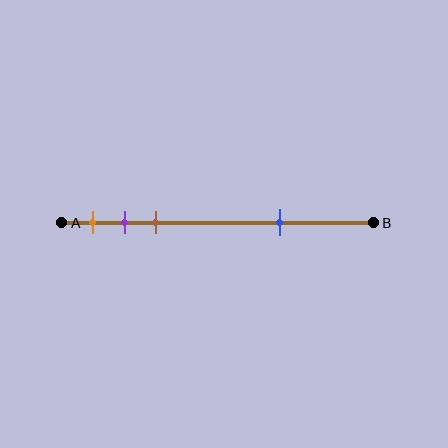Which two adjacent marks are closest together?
The purple and brown marks are the closest adjacent pair.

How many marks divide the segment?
There are 4 marks dividing the segment.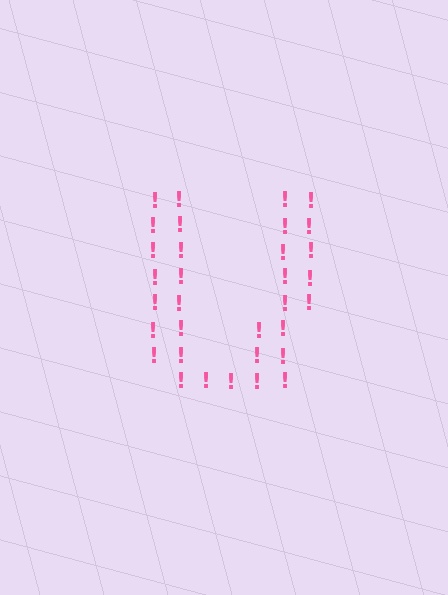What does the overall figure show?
The overall figure shows the letter U.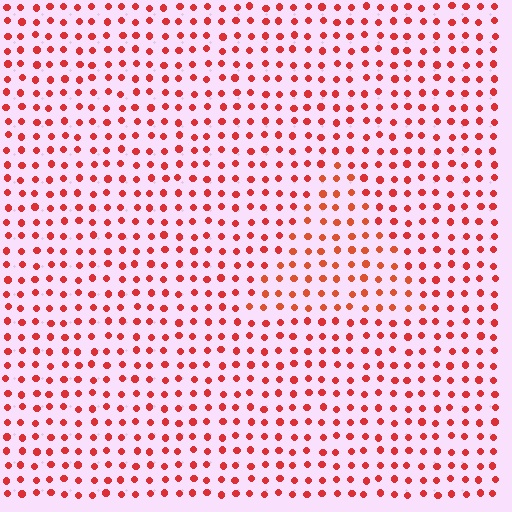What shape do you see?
I see a triangle.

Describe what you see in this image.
The image is filled with small red elements in a uniform arrangement. A triangle-shaped region is visible where the elements are tinted to a slightly different hue, forming a subtle color boundary.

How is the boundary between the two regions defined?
The boundary is defined purely by a slight shift in hue (about 14 degrees). Spacing, size, and orientation are identical on both sides.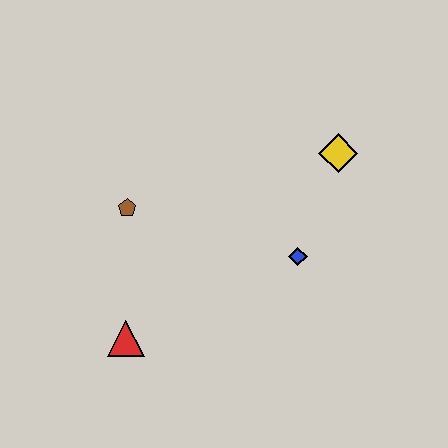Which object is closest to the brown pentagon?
The red triangle is closest to the brown pentagon.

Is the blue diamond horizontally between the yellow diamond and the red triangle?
Yes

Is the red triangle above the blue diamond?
No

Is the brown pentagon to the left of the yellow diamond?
Yes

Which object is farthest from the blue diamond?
The red triangle is farthest from the blue diamond.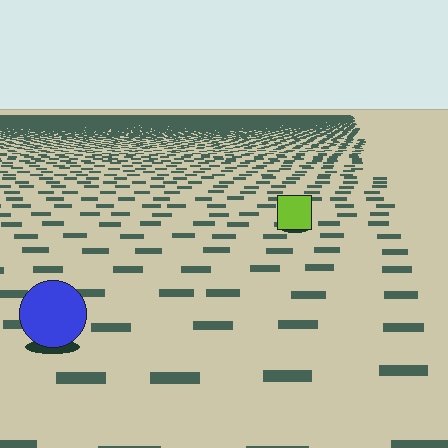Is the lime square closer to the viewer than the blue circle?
No. The blue circle is closer — you can tell from the texture gradient: the ground texture is coarser near it.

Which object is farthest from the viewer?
The lime square is farthest from the viewer. It appears smaller and the ground texture around it is denser.